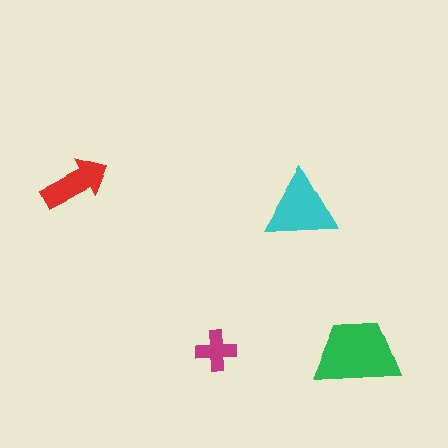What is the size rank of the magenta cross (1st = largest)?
4th.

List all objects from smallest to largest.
The magenta cross, the red arrow, the cyan triangle, the green trapezoid.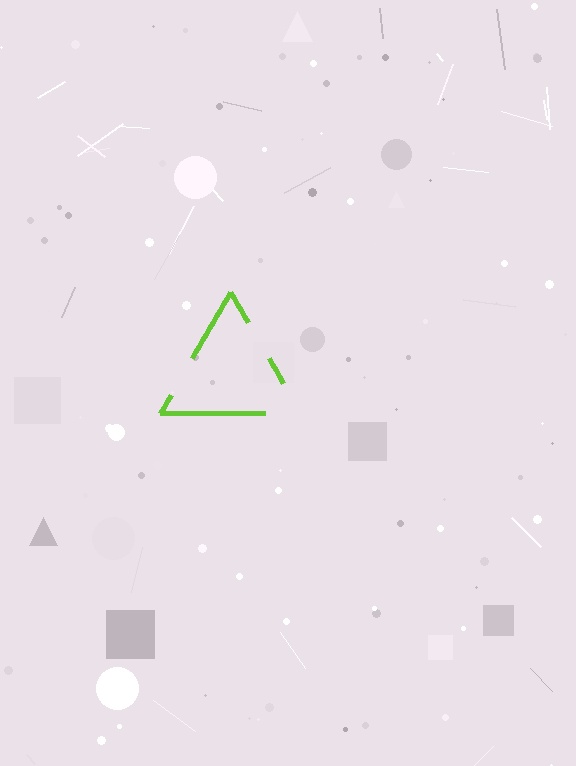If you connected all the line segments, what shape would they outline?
They would outline a triangle.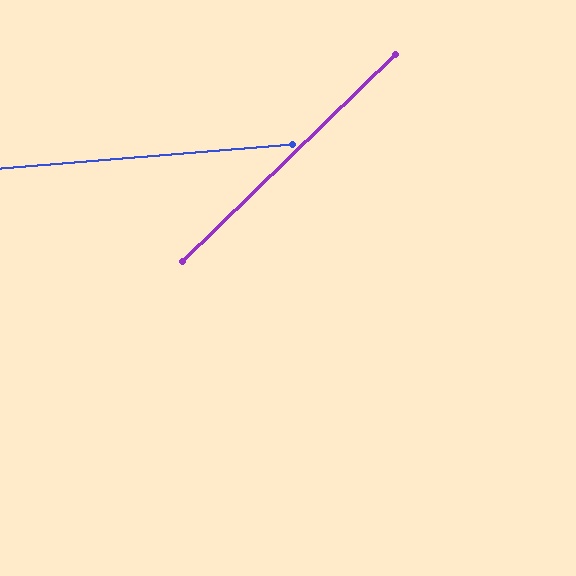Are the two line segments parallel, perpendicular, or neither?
Neither parallel nor perpendicular — they differ by about 40°.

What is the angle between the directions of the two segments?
Approximately 40 degrees.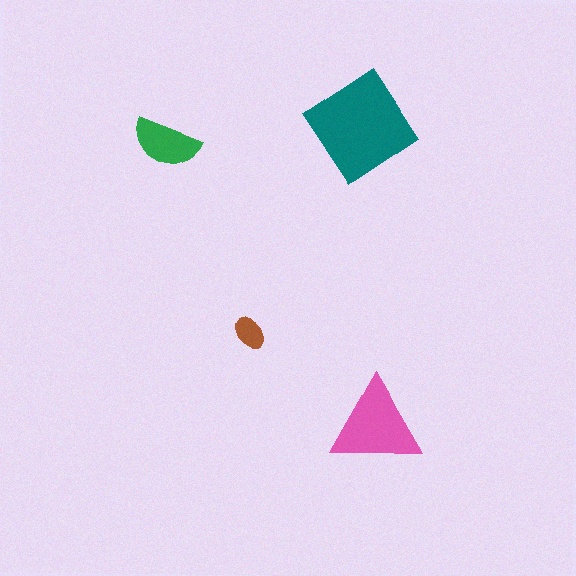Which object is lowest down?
The pink triangle is bottommost.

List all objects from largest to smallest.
The teal diamond, the pink triangle, the green semicircle, the brown ellipse.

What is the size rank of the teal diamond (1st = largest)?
1st.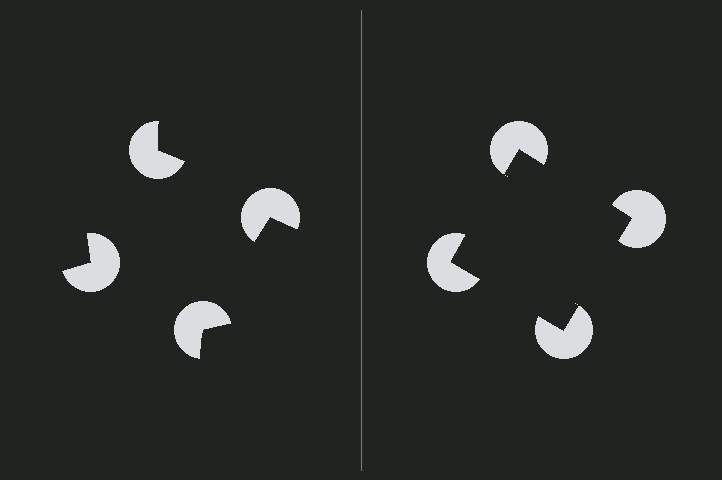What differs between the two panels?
The pac-man discs are positioned identically on both sides; only the wedge orientations differ. On the right they align to a square; on the left they are misaligned.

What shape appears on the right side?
An illusory square.